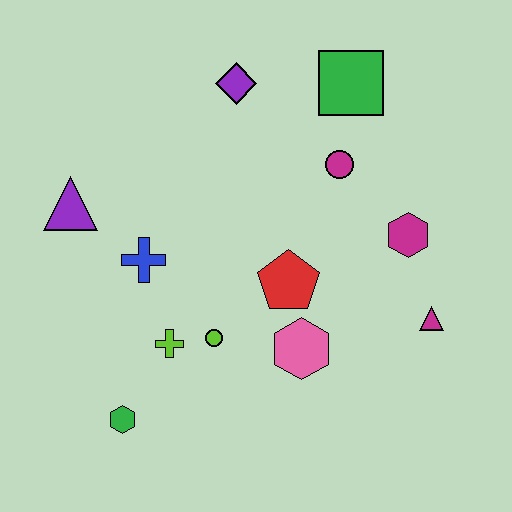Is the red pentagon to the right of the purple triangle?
Yes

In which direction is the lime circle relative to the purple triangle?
The lime circle is to the right of the purple triangle.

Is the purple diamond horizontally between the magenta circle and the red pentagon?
No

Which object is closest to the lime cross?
The lime circle is closest to the lime cross.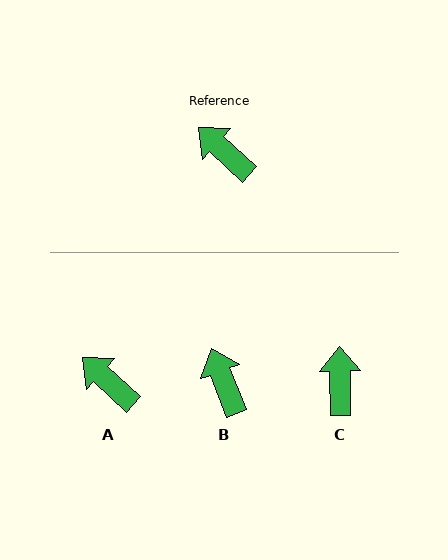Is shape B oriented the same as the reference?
No, it is off by about 26 degrees.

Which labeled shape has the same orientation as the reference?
A.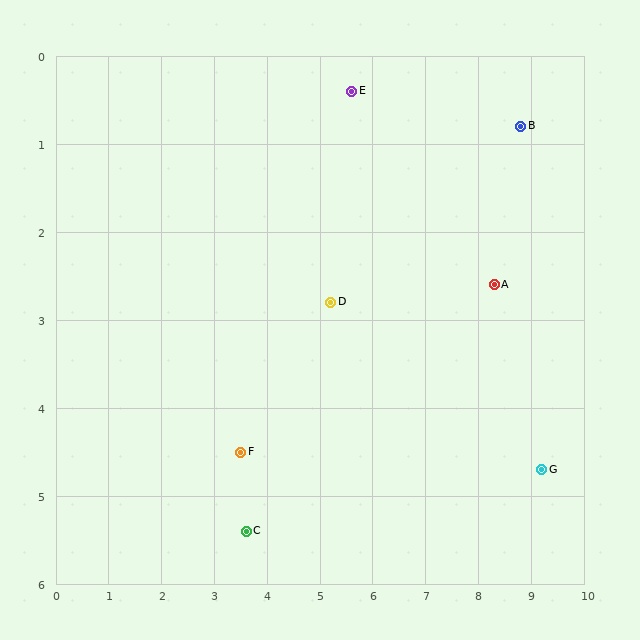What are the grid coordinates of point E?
Point E is at approximately (5.6, 0.4).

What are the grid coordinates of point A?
Point A is at approximately (8.3, 2.6).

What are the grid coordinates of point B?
Point B is at approximately (8.8, 0.8).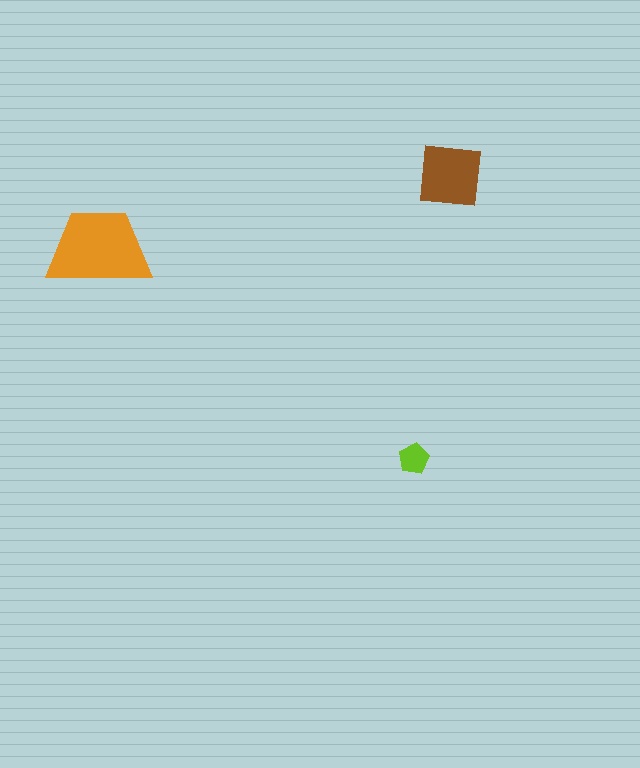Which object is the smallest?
The lime pentagon.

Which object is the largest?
The orange trapezoid.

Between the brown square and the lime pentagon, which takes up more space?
The brown square.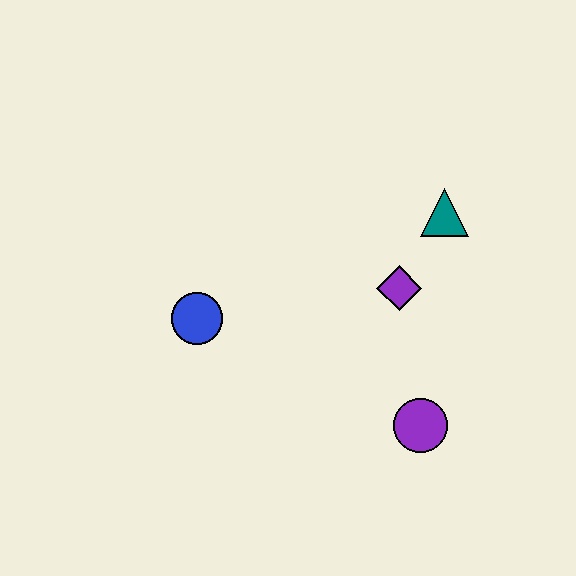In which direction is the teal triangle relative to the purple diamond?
The teal triangle is above the purple diamond.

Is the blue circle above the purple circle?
Yes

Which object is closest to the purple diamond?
The teal triangle is closest to the purple diamond.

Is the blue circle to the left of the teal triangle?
Yes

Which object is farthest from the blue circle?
The teal triangle is farthest from the blue circle.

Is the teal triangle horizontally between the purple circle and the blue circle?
No